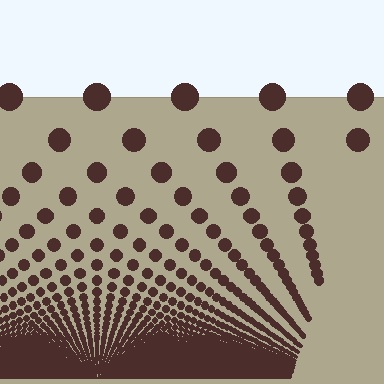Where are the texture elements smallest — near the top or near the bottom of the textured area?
Near the bottom.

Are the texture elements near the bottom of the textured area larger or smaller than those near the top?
Smaller. The gradient is inverted — elements near the bottom are smaller and denser.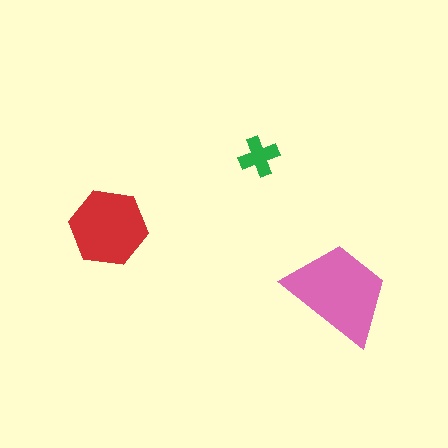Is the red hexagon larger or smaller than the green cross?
Larger.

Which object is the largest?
The pink trapezoid.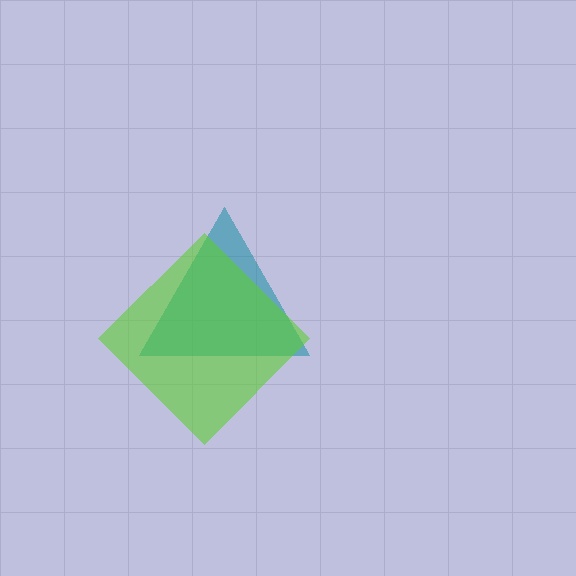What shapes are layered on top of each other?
The layered shapes are: a teal triangle, a lime diamond.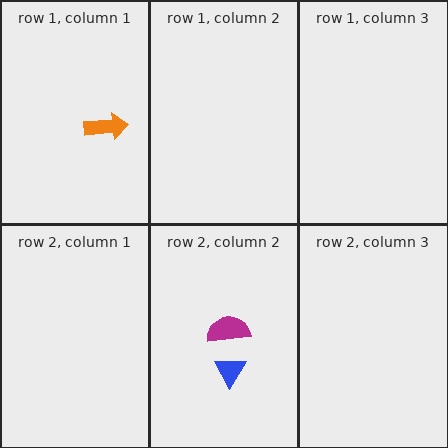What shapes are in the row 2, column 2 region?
The magenta semicircle, the blue triangle.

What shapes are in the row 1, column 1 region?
The orange arrow.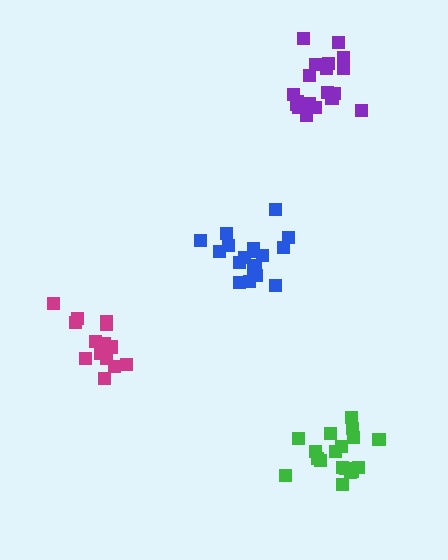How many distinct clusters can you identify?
There are 4 distinct clusters.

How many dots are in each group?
Group 1: 15 dots, Group 2: 18 dots, Group 3: 18 dots, Group 4: 21 dots (72 total).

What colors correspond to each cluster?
The clusters are colored: magenta, green, blue, purple.